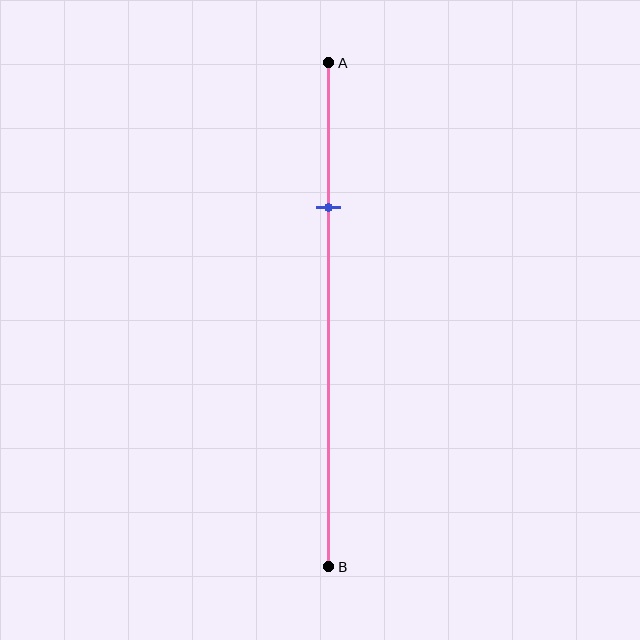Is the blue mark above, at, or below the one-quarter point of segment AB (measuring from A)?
The blue mark is below the one-quarter point of segment AB.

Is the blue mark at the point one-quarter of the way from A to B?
No, the mark is at about 30% from A, not at the 25% one-quarter point.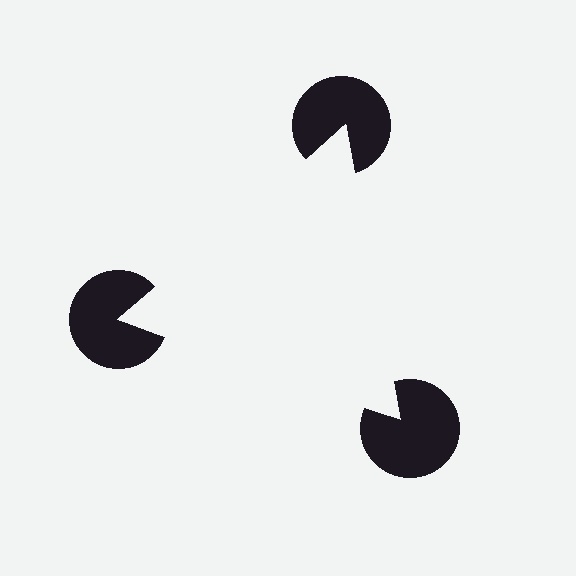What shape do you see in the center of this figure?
An illusory triangle — its edges are inferred from the aligned wedge cuts in the pac-man discs, not physically drawn.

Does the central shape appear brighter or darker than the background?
It typically appears slightly brighter than the background, even though no actual brightness change is drawn.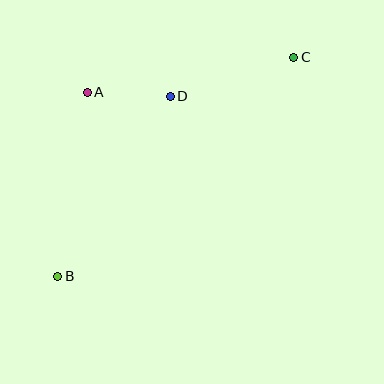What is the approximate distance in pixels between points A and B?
The distance between A and B is approximately 186 pixels.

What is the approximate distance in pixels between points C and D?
The distance between C and D is approximately 130 pixels.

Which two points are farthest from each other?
Points B and C are farthest from each other.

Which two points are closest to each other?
Points A and D are closest to each other.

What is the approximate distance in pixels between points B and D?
The distance between B and D is approximately 212 pixels.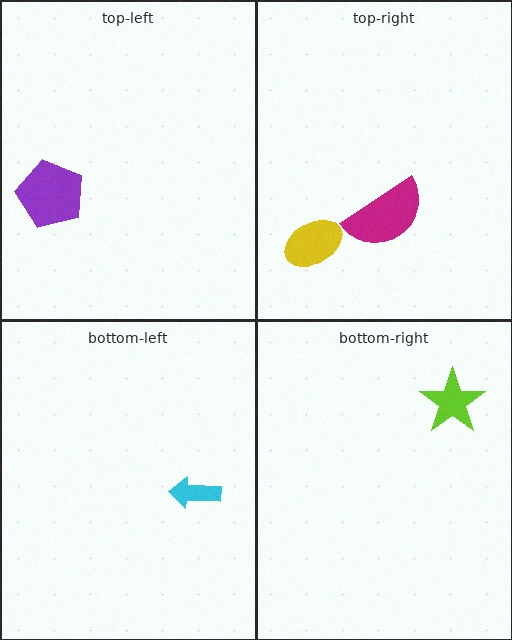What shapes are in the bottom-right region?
The lime star.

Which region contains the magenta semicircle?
The top-right region.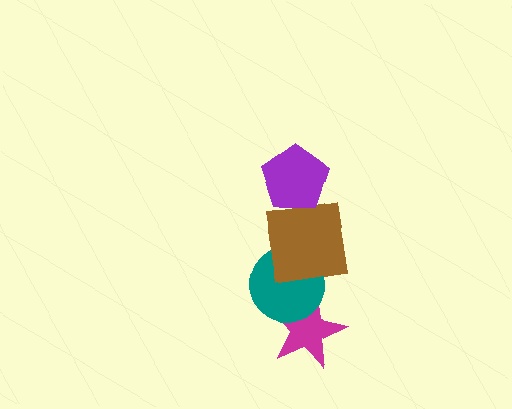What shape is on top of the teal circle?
The brown square is on top of the teal circle.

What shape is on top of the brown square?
The purple pentagon is on top of the brown square.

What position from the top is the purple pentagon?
The purple pentagon is 1st from the top.